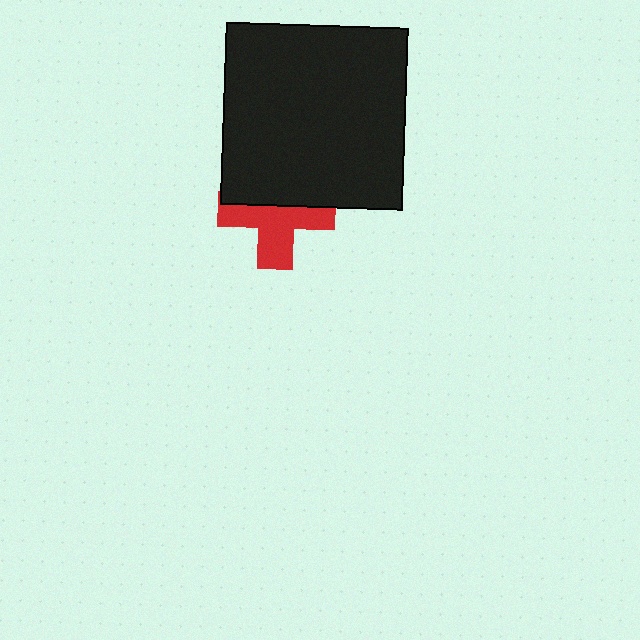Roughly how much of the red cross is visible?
About half of it is visible (roughly 57%).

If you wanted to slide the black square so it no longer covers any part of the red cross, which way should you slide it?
Slide it up — that is the most direct way to separate the two shapes.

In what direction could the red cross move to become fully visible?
The red cross could move down. That would shift it out from behind the black square entirely.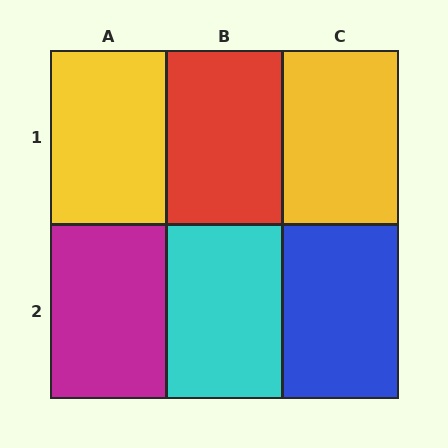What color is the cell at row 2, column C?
Blue.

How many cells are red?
1 cell is red.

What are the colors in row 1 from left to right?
Yellow, red, yellow.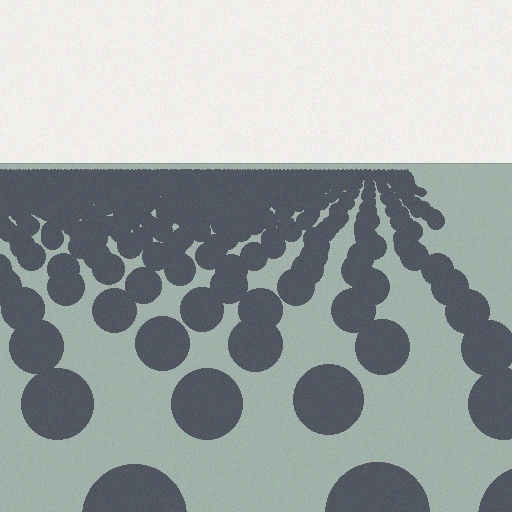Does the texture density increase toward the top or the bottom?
Density increases toward the top.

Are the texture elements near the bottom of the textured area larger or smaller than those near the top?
Larger. Near the bottom, elements are closer to the viewer and appear at a bigger on-screen size.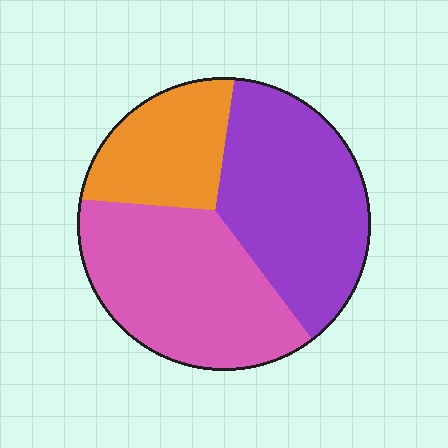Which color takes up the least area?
Orange, at roughly 20%.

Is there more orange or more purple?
Purple.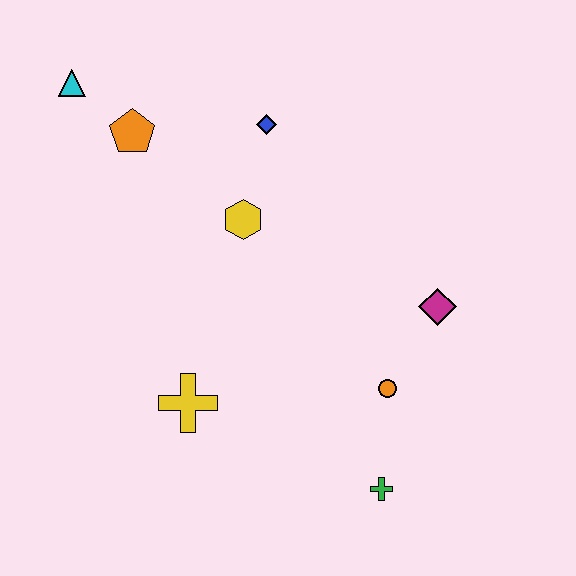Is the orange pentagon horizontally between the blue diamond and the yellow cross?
No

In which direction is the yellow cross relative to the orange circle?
The yellow cross is to the left of the orange circle.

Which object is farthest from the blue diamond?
The green cross is farthest from the blue diamond.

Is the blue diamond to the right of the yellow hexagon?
Yes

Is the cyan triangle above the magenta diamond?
Yes